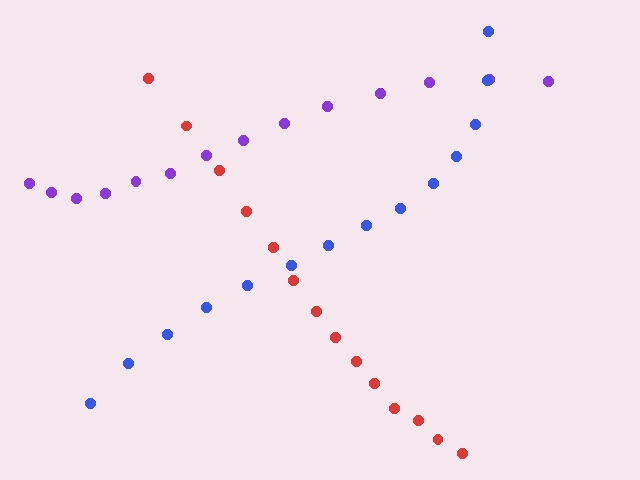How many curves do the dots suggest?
There are 3 distinct paths.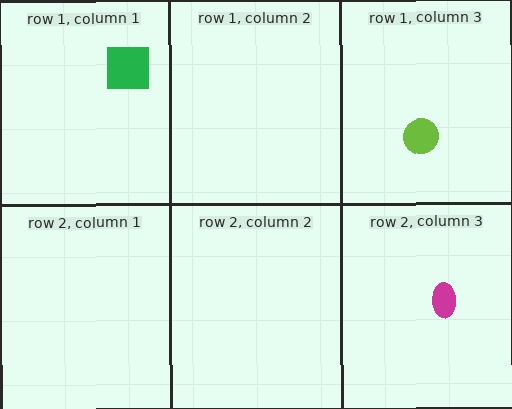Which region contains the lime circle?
The row 1, column 3 region.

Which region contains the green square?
The row 1, column 1 region.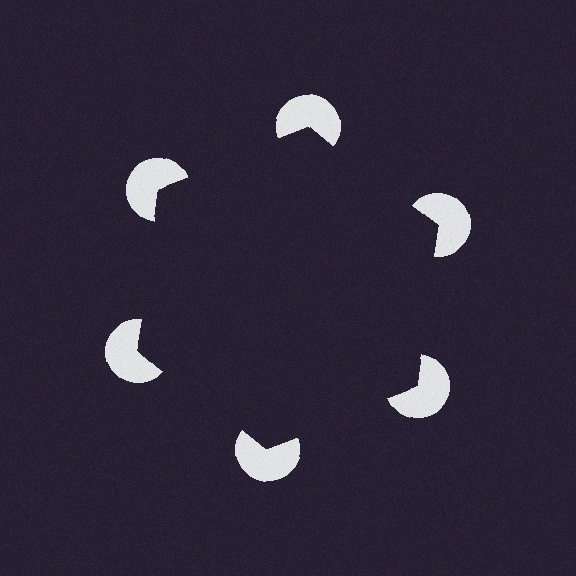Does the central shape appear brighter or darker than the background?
It typically appears slightly darker than the background, even though no actual brightness change is drawn.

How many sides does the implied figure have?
6 sides.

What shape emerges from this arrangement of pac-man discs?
An illusory hexagon — its edges are inferred from the aligned wedge cuts in the pac-man discs, not physically drawn.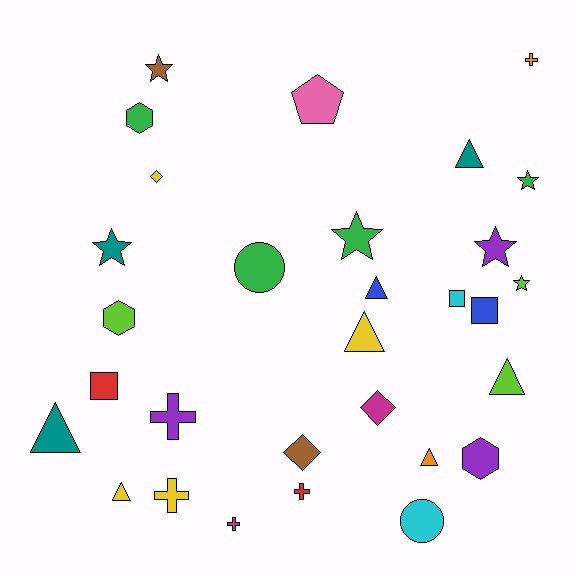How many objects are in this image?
There are 30 objects.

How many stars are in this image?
There are 6 stars.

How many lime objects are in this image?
There are 3 lime objects.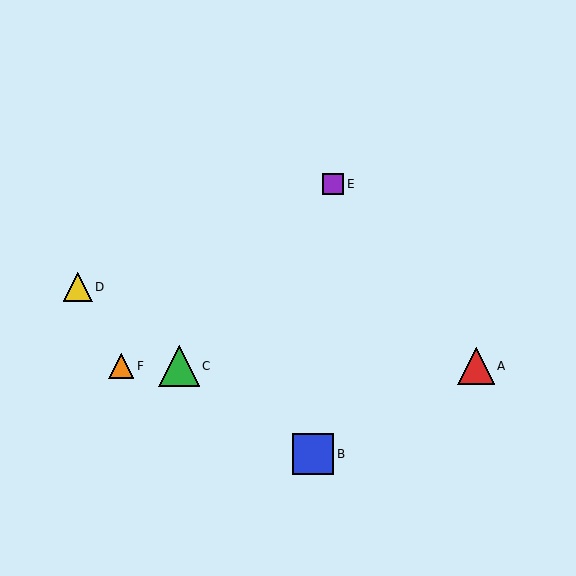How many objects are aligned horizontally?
3 objects (A, C, F) are aligned horizontally.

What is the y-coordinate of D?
Object D is at y≈287.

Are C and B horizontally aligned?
No, C is at y≈366 and B is at y≈454.